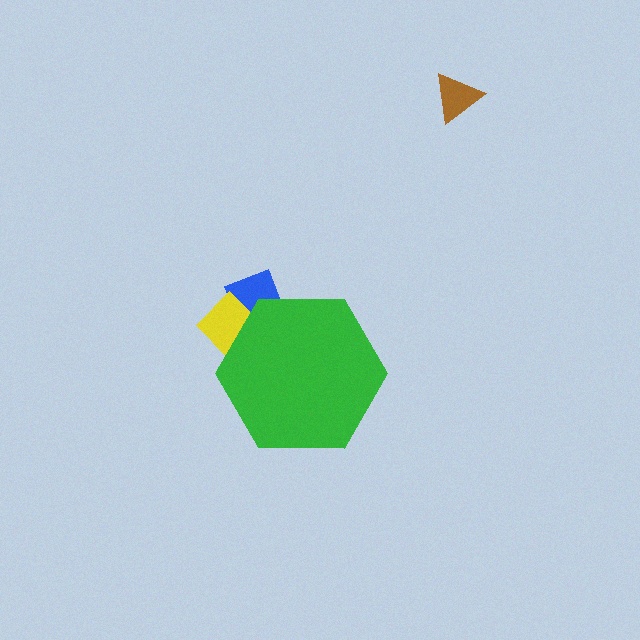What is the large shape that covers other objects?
A green hexagon.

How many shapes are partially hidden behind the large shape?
2 shapes are partially hidden.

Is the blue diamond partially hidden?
Yes, the blue diamond is partially hidden behind the green hexagon.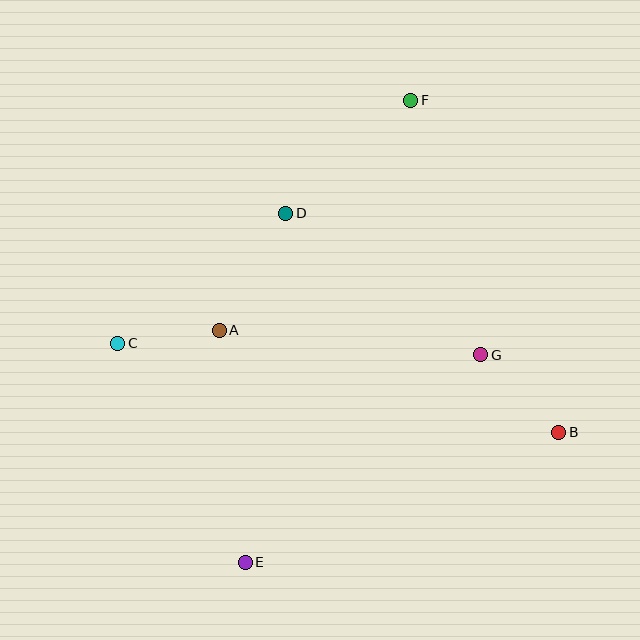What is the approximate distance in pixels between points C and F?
The distance between C and F is approximately 381 pixels.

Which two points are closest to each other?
Points A and C are closest to each other.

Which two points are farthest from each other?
Points E and F are farthest from each other.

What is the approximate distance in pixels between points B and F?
The distance between B and F is approximately 364 pixels.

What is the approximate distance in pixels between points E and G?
The distance between E and G is approximately 314 pixels.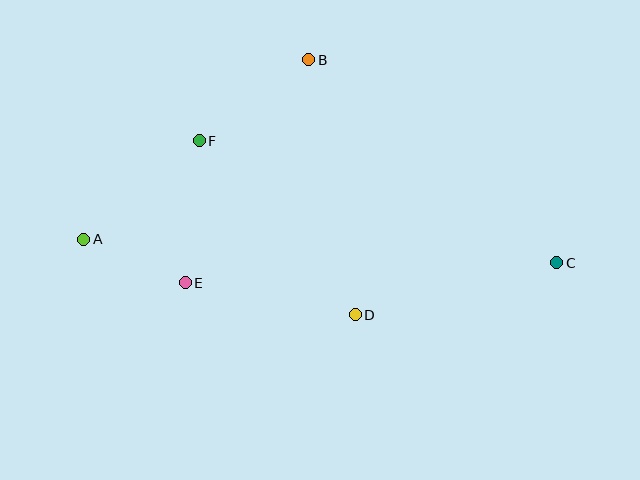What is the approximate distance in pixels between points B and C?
The distance between B and C is approximately 321 pixels.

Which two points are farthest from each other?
Points A and C are farthest from each other.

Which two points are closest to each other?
Points A and E are closest to each other.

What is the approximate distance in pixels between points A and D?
The distance between A and D is approximately 281 pixels.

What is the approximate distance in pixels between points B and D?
The distance between B and D is approximately 260 pixels.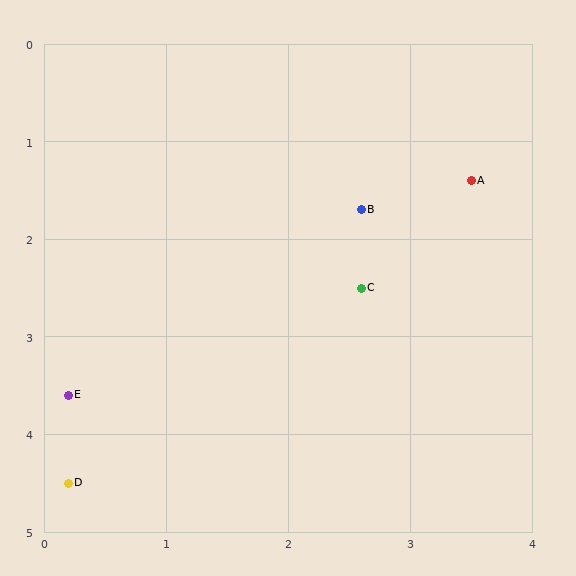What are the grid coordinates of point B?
Point B is at approximately (2.6, 1.7).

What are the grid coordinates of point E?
Point E is at approximately (0.2, 3.6).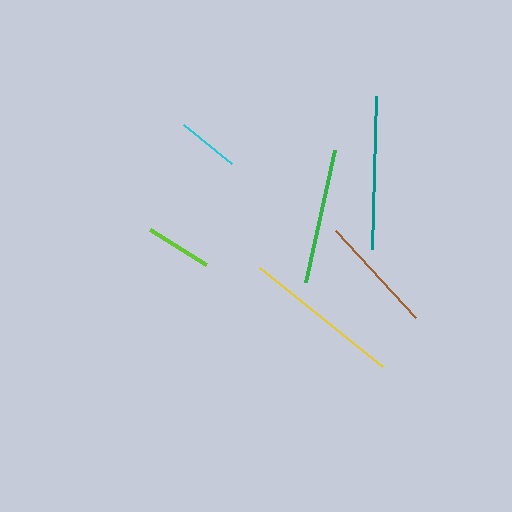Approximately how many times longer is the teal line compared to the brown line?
The teal line is approximately 1.3 times the length of the brown line.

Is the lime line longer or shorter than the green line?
The green line is longer than the lime line.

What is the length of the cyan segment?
The cyan segment is approximately 62 pixels long.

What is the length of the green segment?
The green segment is approximately 135 pixels long.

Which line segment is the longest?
The yellow line is the longest at approximately 158 pixels.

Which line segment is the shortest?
The cyan line is the shortest at approximately 62 pixels.